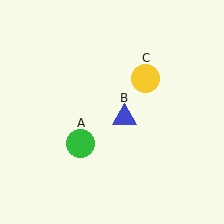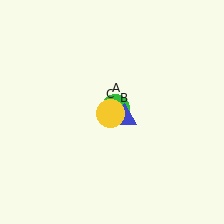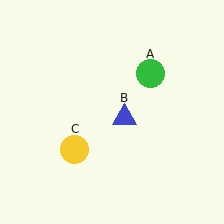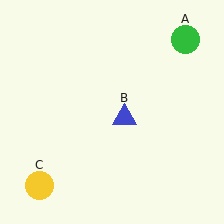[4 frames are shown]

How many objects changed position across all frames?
2 objects changed position: green circle (object A), yellow circle (object C).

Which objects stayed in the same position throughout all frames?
Blue triangle (object B) remained stationary.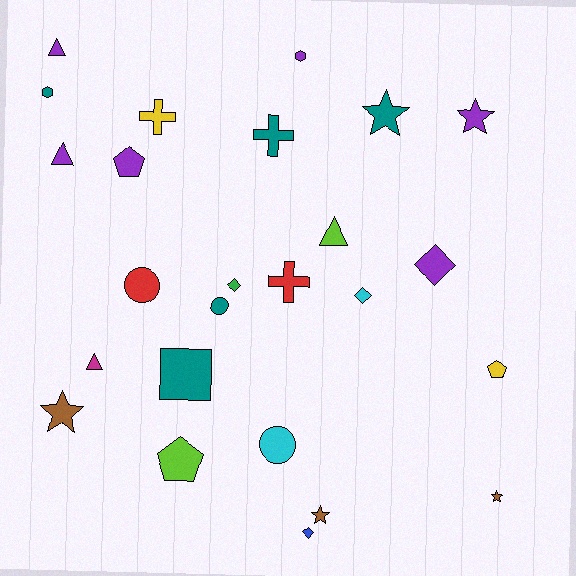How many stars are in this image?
There are 5 stars.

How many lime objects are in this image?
There are 2 lime objects.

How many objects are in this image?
There are 25 objects.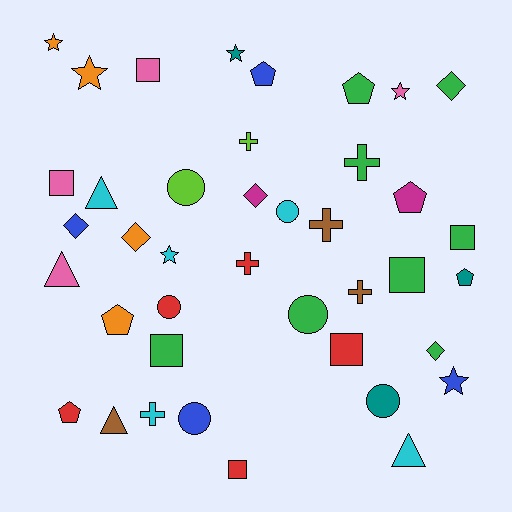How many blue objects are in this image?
There are 4 blue objects.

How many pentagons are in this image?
There are 6 pentagons.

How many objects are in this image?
There are 40 objects.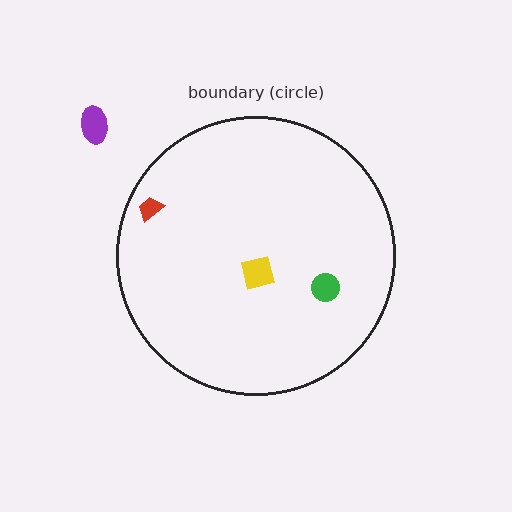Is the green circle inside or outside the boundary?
Inside.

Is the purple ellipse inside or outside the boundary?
Outside.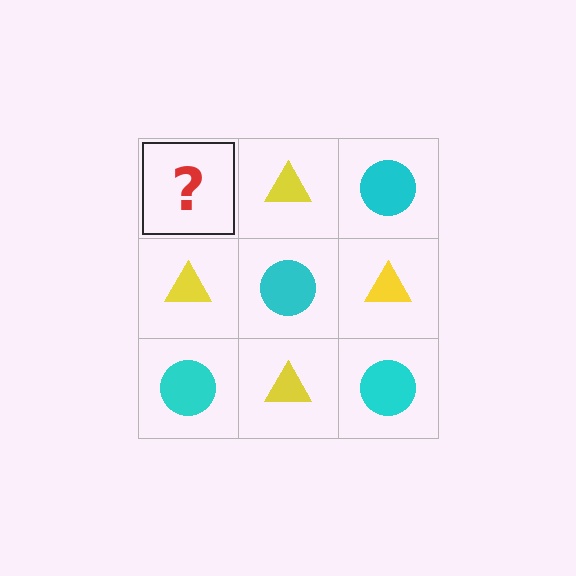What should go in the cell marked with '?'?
The missing cell should contain a cyan circle.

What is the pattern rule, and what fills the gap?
The rule is that it alternates cyan circle and yellow triangle in a checkerboard pattern. The gap should be filled with a cyan circle.